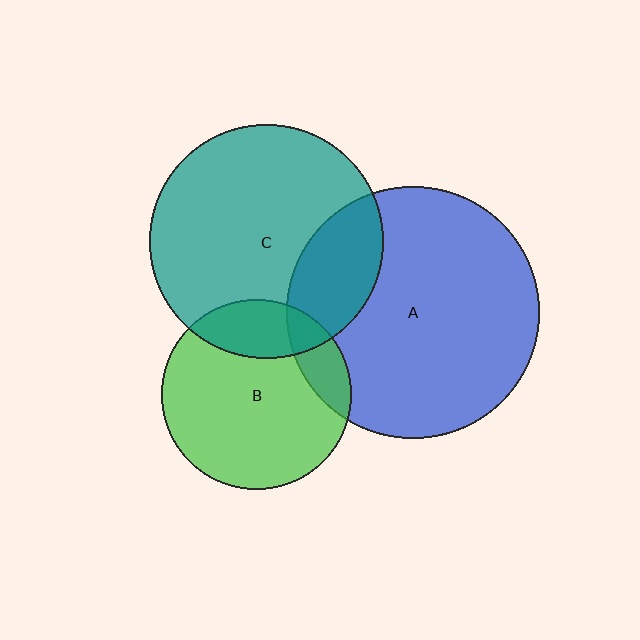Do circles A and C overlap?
Yes.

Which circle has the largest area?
Circle A (blue).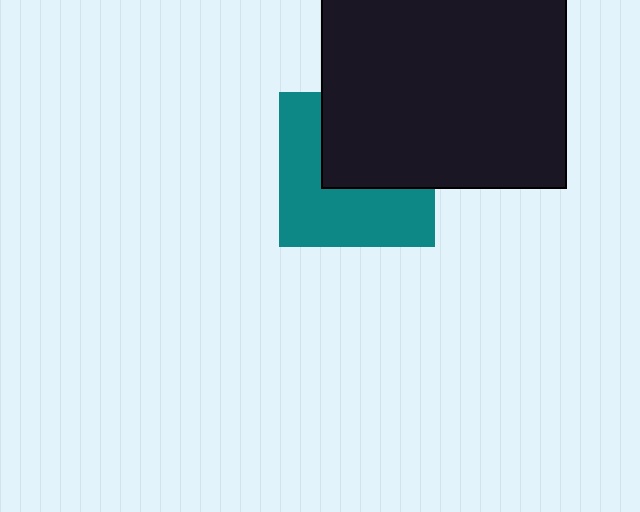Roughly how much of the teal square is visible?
About half of it is visible (roughly 54%).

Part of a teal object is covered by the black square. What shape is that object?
It is a square.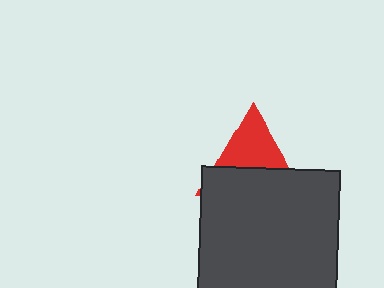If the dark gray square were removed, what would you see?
You would see the complete red triangle.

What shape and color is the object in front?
The object in front is a dark gray square.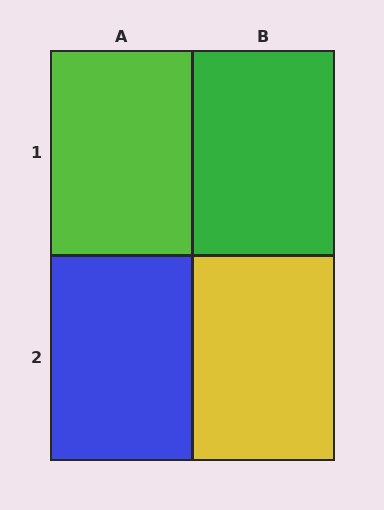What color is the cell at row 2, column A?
Blue.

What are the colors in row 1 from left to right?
Lime, green.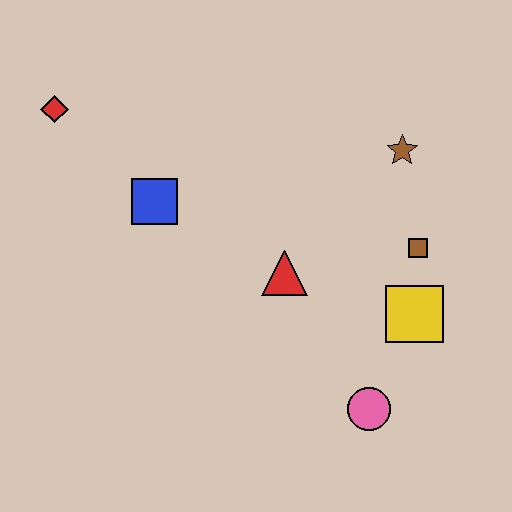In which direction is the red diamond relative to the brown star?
The red diamond is to the left of the brown star.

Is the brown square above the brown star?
No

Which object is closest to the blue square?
The red diamond is closest to the blue square.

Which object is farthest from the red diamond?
The pink circle is farthest from the red diamond.